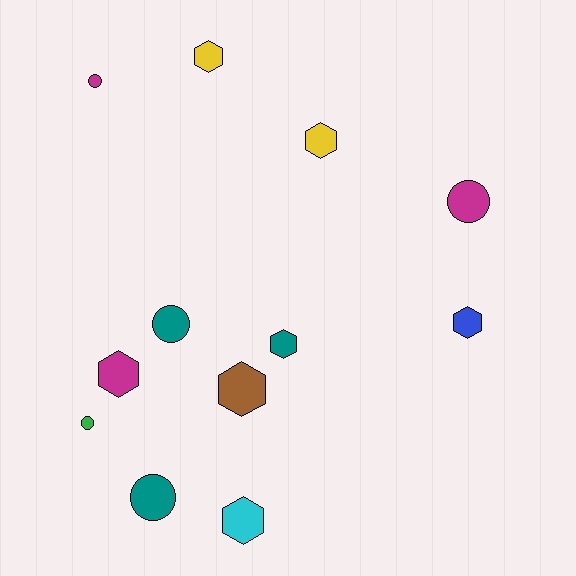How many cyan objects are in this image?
There is 1 cyan object.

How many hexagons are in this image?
There are 7 hexagons.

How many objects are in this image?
There are 12 objects.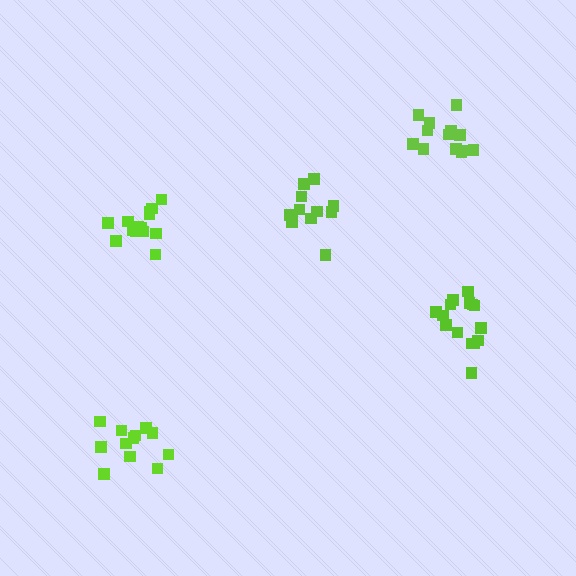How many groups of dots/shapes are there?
There are 5 groups.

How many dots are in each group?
Group 1: 12 dots, Group 2: 16 dots, Group 3: 16 dots, Group 4: 13 dots, Group 5: 12 dots (69 total).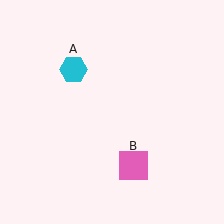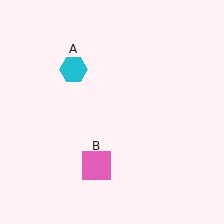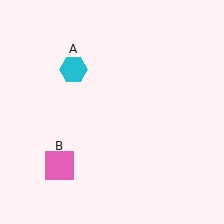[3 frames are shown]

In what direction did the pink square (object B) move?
The pink square (object B) moved left.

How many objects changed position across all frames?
1 object changed position: pink square (object B).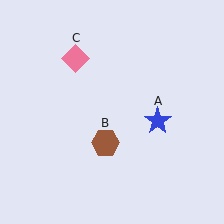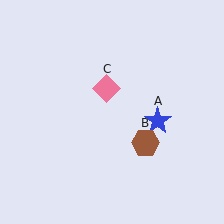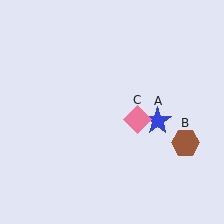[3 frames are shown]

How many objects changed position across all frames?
2 objects changed position: brown hexagon (object B), pink diamond (object C).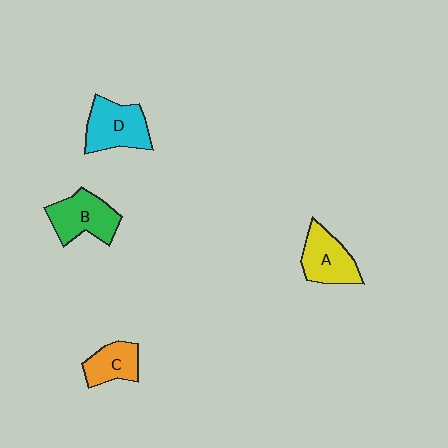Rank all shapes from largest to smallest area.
From largest to smallest: D (cyan), B (green), A (yellow), C (orange).